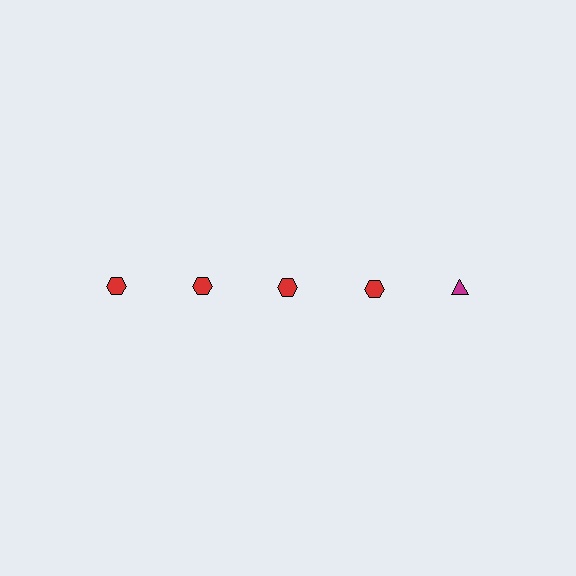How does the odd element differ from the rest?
It differs in both color (magenta instead of red) and shape (triangle instead of hexagon).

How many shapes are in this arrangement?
There are 5 shapes arranged in a grid pattern.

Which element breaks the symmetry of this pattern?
The magenta triangle in the top row, rightmost column breaks the symmetry. All other shapes are red hexagons.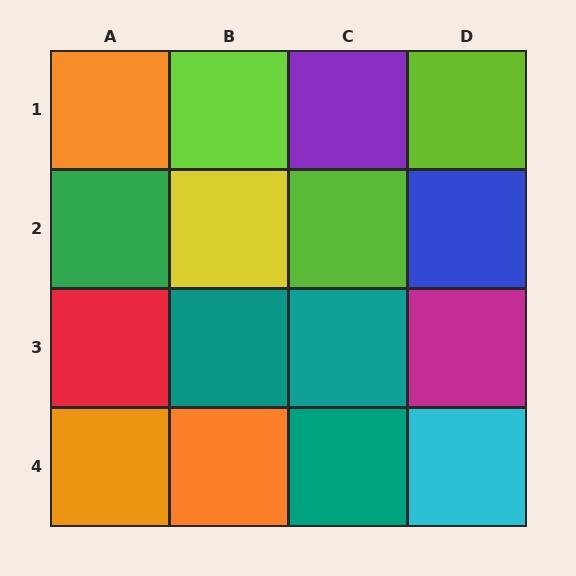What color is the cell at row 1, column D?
Lime.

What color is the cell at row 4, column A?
Orange.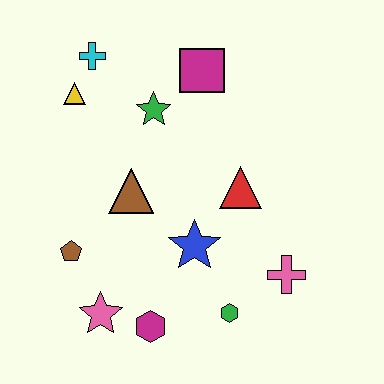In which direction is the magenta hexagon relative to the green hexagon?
The magenta hexagon is to the left of the green hexagon.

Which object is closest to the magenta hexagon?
The pink star is closest to the magenta hexagon.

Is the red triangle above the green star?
No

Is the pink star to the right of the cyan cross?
Yes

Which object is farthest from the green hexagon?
The cyan cross is farthest from the green hexagon.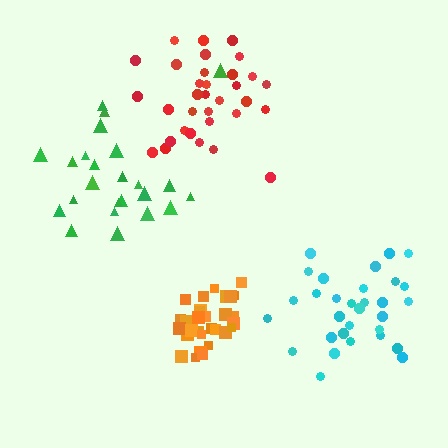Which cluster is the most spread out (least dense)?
Green.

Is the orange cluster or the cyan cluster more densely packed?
Orange.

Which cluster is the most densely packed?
Orange.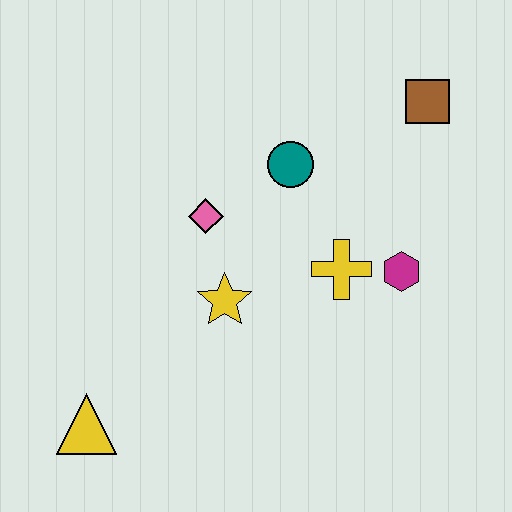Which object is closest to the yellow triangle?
The yellow star is closest to the yellow triangle.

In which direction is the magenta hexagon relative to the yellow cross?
The magenta hexagon is to the right of the yellow cross.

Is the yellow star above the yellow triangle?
Yes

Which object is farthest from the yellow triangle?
The brown square is farthest from the yellow triangle.